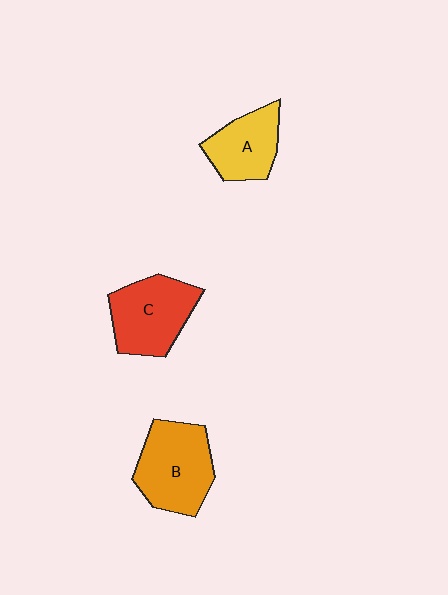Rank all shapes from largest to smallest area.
From largest to smallest: B (orange), C (red), A (yellow).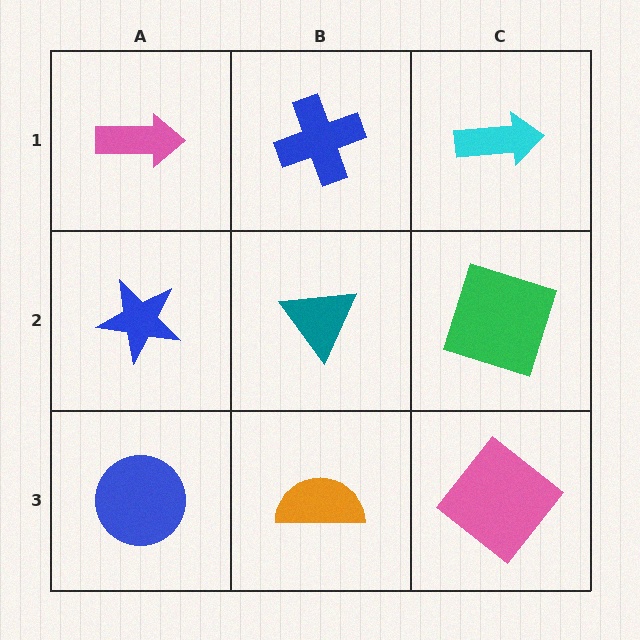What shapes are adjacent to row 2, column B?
A blue cross (row 1, column B), an orange semicircle (row 3, column B), a blue star (row 2, column A), a green square (row 2, column C).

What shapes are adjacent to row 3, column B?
A teal triangle (row 2, column B), a blue circle (row 3, column A), a pink diamond (row 3, column C).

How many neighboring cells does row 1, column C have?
2.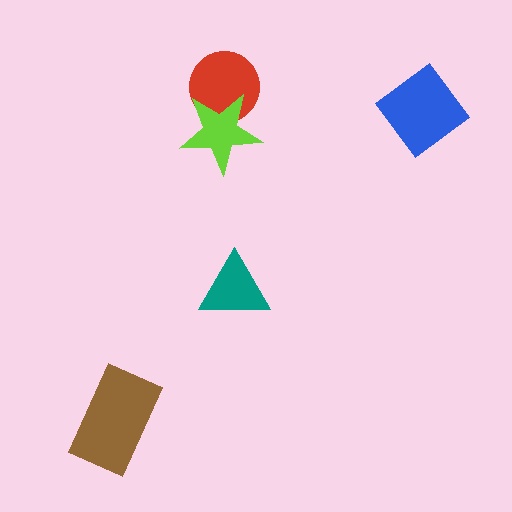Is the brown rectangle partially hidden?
No, no other shape covers it.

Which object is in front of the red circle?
The lime star is in front of the red circle.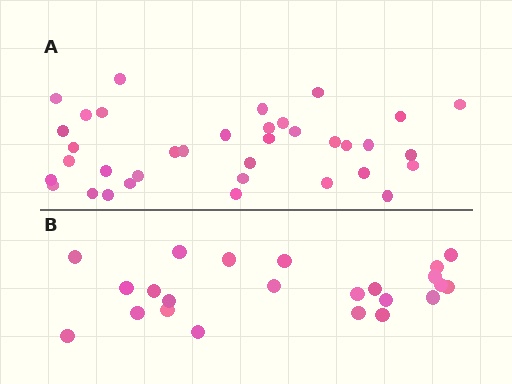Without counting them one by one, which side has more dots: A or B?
Region A (the top region) has more dots.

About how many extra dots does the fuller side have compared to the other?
Region A has approximately 15 more dots than region B.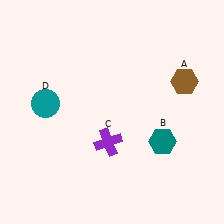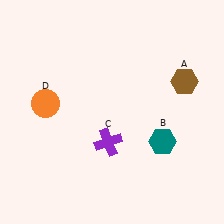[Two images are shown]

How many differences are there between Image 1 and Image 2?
There is 1 difference between the two images.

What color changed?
The circle (D) changed from teal in Image 1 to orange in Image 2.